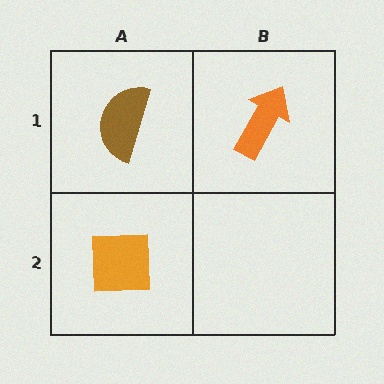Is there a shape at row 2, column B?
No, that cell is empty.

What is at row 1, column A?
A brown semicircle.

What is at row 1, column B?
An orange arrow.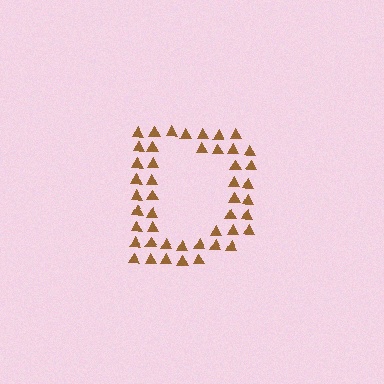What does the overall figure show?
The overall figure shows the letter D.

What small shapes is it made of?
It is made of small triangles.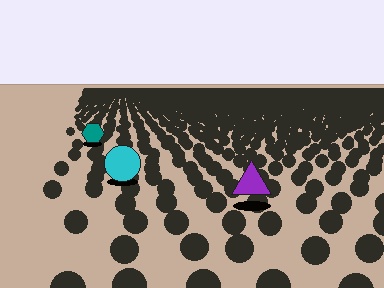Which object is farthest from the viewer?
The teal hexagon is farthest from the viewer. It appears smaller and the ground texture around it is denser.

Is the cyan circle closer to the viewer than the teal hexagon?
Yes. The cyan circle is closer — you can tell from the texture gradient: the ground texture is coarser near it.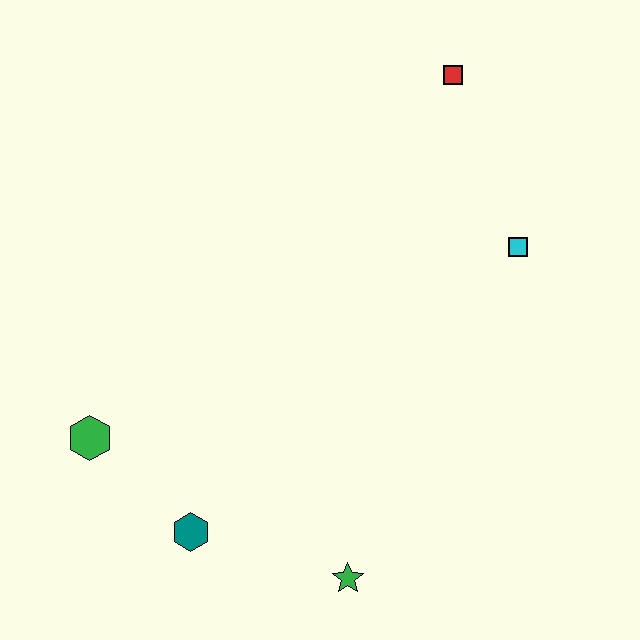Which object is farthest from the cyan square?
The green hexagon is farthest from the cyan square.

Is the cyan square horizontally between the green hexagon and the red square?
No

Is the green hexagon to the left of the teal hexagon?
Yes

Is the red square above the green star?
Yes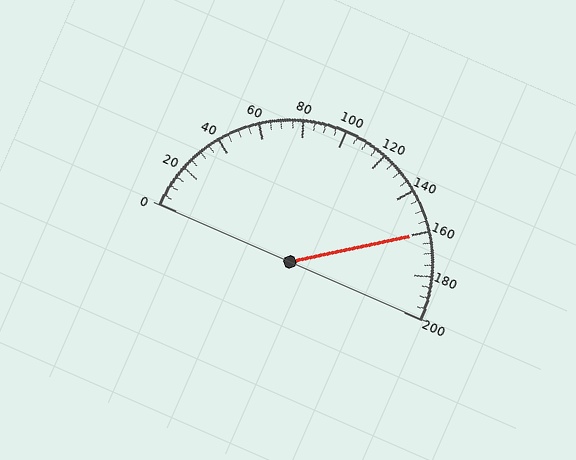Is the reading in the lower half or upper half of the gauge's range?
The reading is in the upper half of the range (0 to 200).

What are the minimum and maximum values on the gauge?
The gauge ranges from 0 to 200.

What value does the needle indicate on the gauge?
The needle indicates approximately 160.